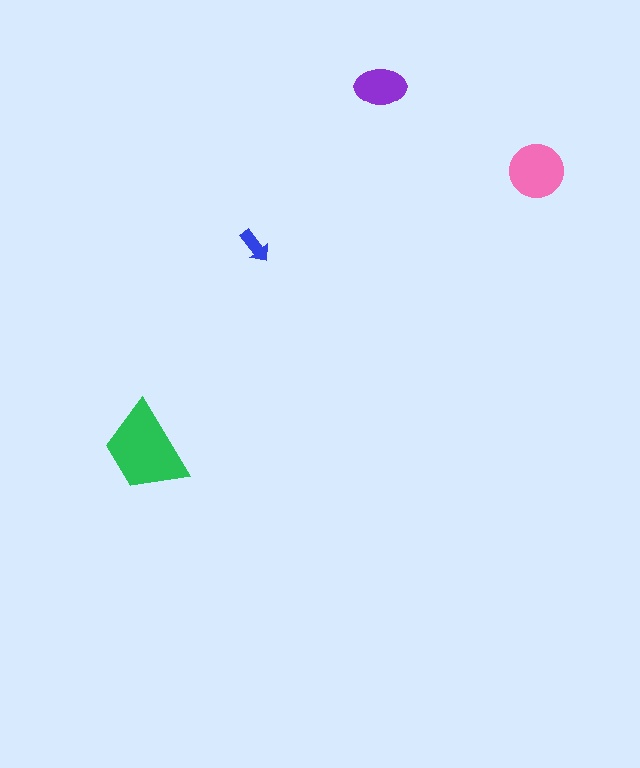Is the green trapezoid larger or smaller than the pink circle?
Larger.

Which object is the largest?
The green trapezoid.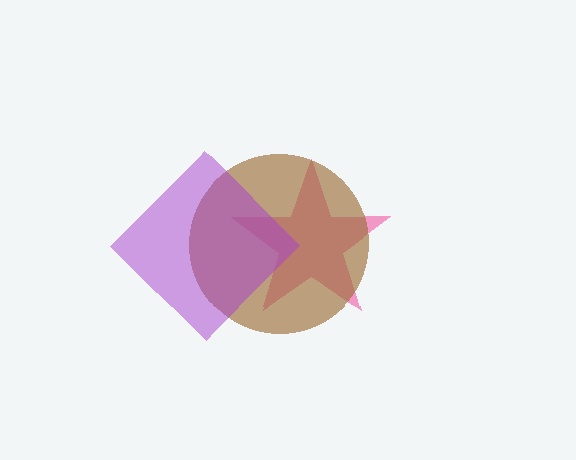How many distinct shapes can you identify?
There are 3 distinct shapes: a pink star, a brown circle, a purple diamond.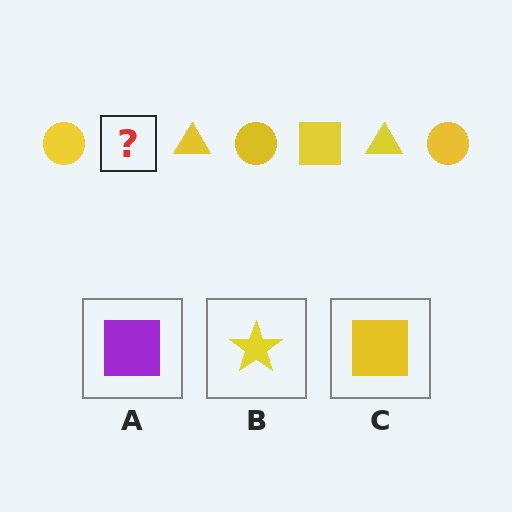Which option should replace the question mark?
Option C.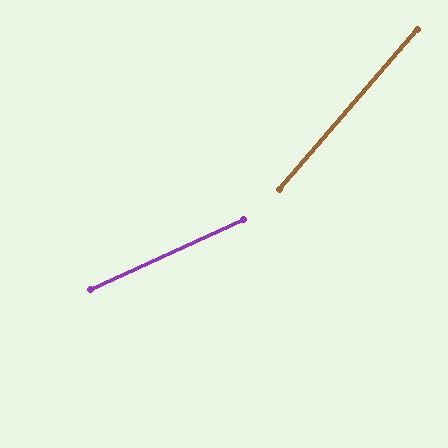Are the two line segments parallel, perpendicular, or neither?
Neither parallel nor perpendicular — they differ by about 25°.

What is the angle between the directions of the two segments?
Approximately 25 degrees.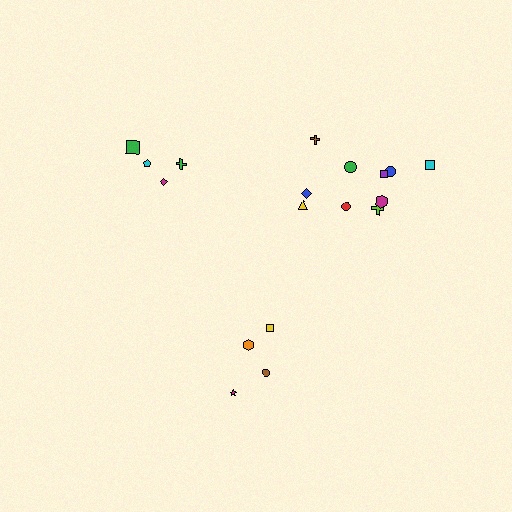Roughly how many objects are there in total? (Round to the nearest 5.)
Roughly 20 objects in total.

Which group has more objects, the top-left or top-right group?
The top-right group.